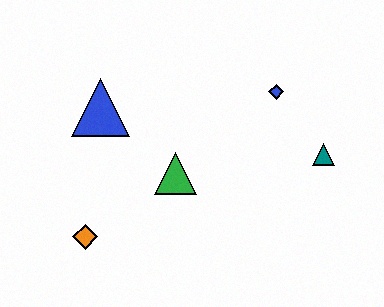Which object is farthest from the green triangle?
The teal triangle is farthest from the green triangle.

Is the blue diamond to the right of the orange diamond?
Yes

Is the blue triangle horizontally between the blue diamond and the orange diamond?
Yes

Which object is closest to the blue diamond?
The teal triangle is closest to the blue diamond.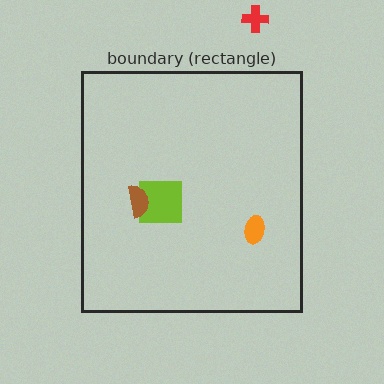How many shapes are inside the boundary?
3 inside, 1 outside.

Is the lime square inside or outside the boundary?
Inside.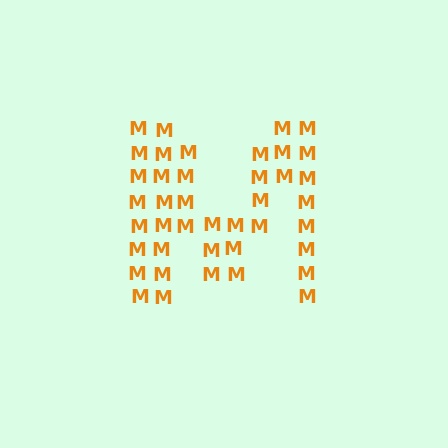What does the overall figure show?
The overall figure shows the letter M.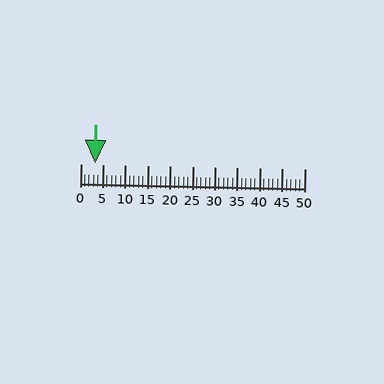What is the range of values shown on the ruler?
The ruler shows values from 0 to 50.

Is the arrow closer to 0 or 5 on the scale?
The arrow is closer to 5.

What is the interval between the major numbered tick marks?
The major tick marks are spaced 5 units apart.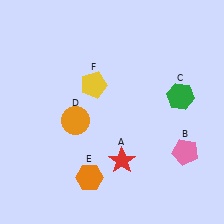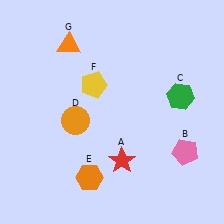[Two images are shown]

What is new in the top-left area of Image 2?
An orange triangle (G) was added in the top-left area of Image 2.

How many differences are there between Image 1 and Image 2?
There is 1 difference between the two images.